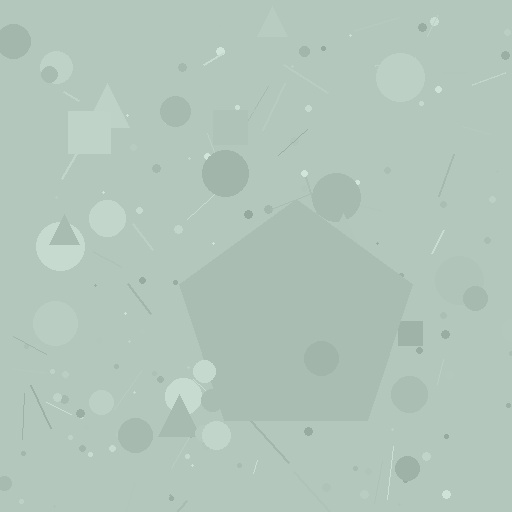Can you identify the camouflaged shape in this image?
The camouflaged shape is a pentagon.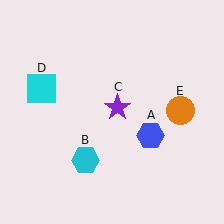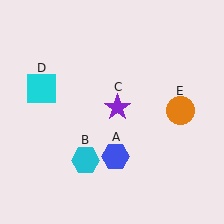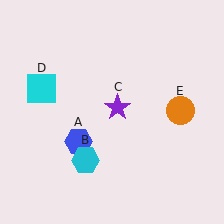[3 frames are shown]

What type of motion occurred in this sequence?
The blue hexagon (object A) rotated clockwise around the center of the scene.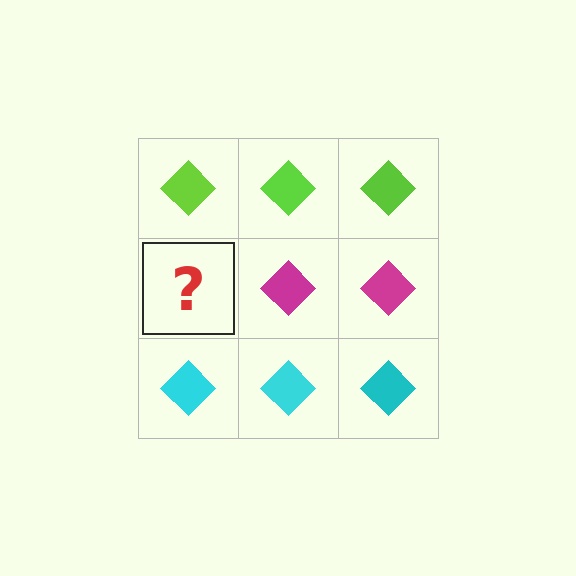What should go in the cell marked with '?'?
The missing cell should contain a magenta diamond.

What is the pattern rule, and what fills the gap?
The rule is that each row has a consistent color. The gap should be filled with a magenta diamond.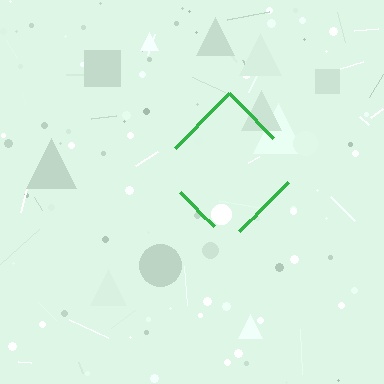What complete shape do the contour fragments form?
The contour fragments form a diamond.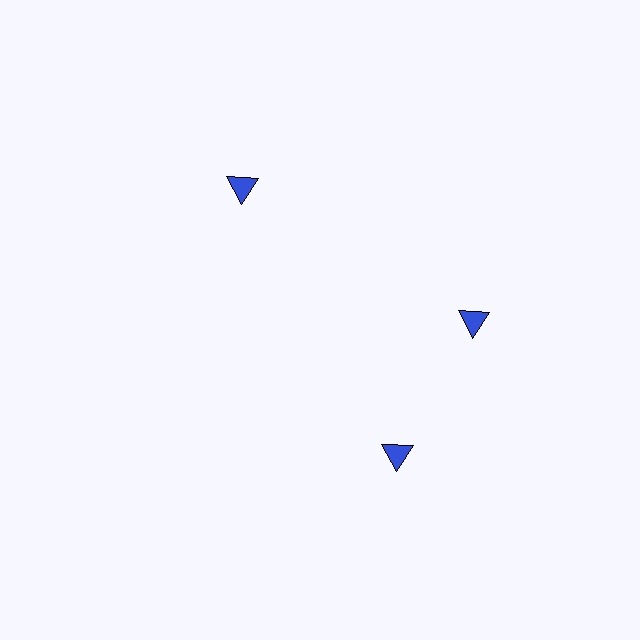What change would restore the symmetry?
The symmetry would be restored by rotating it back into even spacing with its neighbors so that all 3 triangles sit at equal angles and equal distance from the center.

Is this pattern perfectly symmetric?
No. The 3 blue triangles are arranged in a ring, but one element near the 7 o'clock position is rotated out of alignment along the ring, breaking the 3-fold rotational symmetry.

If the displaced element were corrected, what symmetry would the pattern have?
It would have 3-fold rotational symmetry — the pattern would map onto itself every 120 degrees.